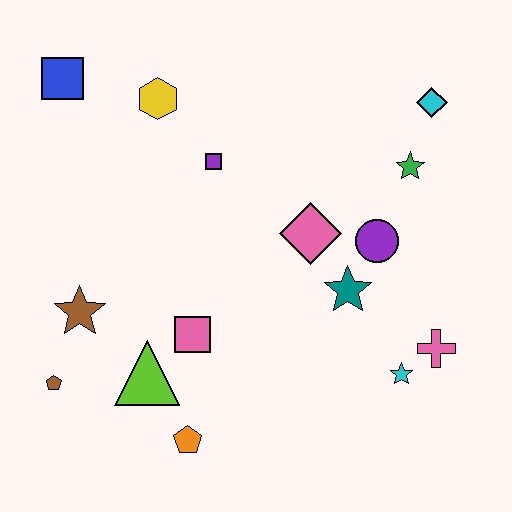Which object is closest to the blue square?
The yellow hexagon is closest to the blue square.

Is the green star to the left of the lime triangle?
No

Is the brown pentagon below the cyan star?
Yes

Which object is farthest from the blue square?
The pink cross is farthest from the blue square.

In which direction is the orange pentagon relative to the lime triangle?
The orange pentagon is below the lime triangle.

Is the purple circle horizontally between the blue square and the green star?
Yes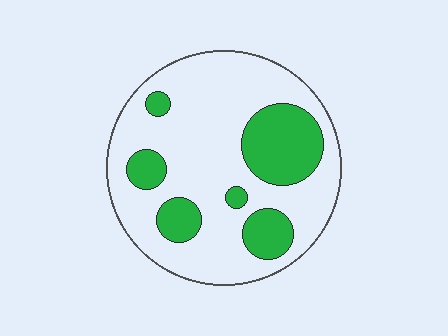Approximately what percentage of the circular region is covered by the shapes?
Approximately 25%.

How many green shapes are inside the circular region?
6.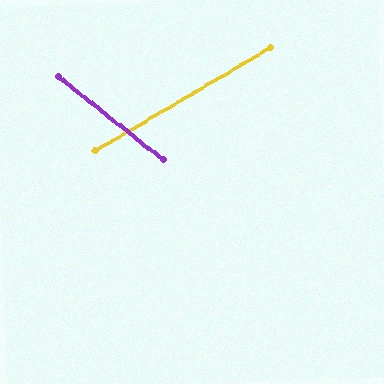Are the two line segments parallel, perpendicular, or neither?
Neither parallel nor perpendicular — they differ by about 69°.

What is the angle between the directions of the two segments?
Approximately 69 degrees.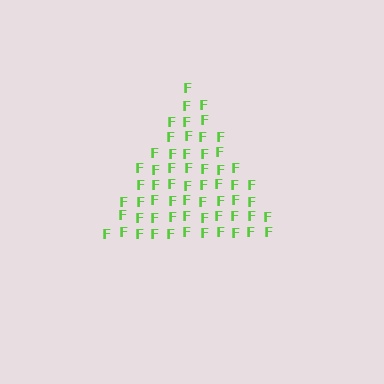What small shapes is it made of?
It is made of small letter F's.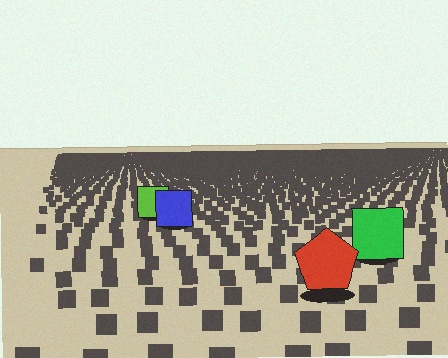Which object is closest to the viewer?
The red pentagon is closest. The texture marks near it are larger and more spread out.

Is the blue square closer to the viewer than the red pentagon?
No. The red pentagon is closer — you can tell from the texture gradient: the ground texture is coarser near it.